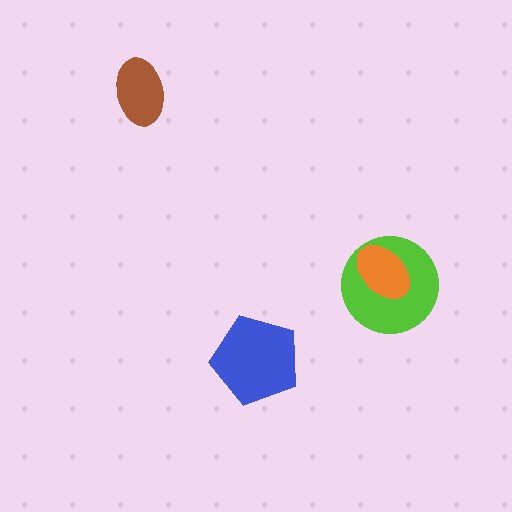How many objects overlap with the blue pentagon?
0 objects overlap with the blue pentagon.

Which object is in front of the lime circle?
The orange ellipse is in front of the lime circle.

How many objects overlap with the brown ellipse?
0 objects overlap with the brown ellipse.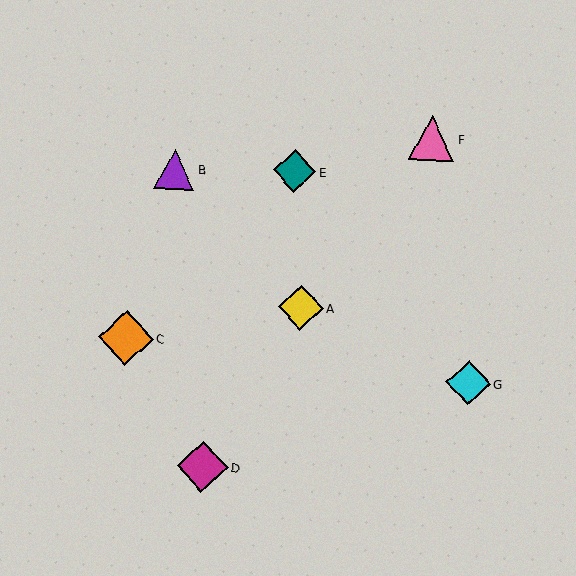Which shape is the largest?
The orange diamond (labeled C) is the largest.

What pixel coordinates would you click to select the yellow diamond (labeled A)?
Click at (301, 307) to select the yellow diamond A.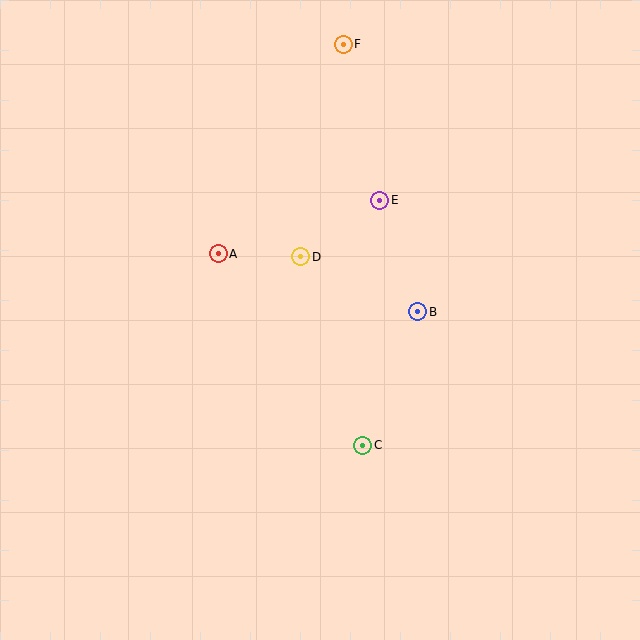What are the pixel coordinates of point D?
Point D is at (301, 257).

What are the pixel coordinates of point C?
Point C is at (363, 445).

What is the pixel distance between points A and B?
The distance between A and B is 208 pixels.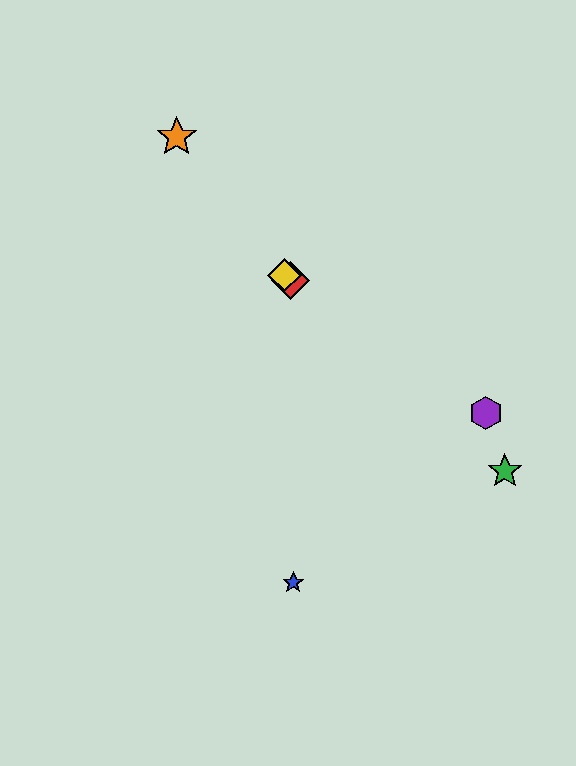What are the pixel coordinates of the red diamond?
The red diamond is at (290, 281).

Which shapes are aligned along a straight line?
The red diamond, the green star, the yellow diamond are aligned along a straight line.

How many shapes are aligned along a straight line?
3 shapes (the red diamond, the green star, the yellow diamond) are aligned along a straight line.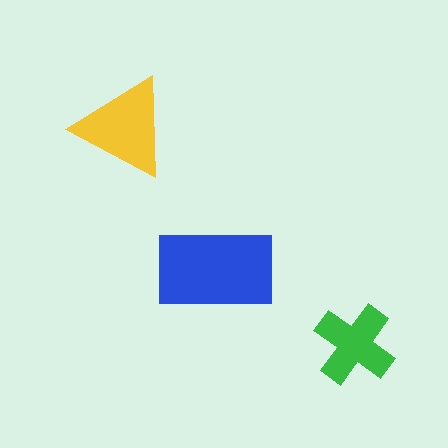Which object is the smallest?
The green cross.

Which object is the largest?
The blue rectangle.